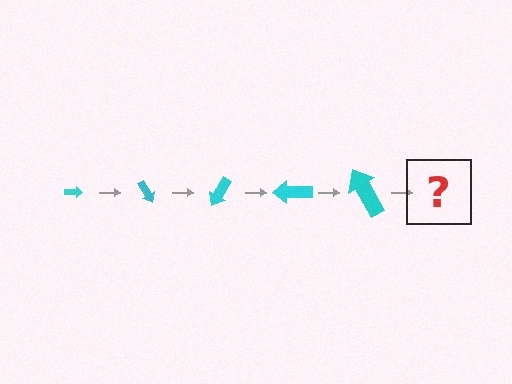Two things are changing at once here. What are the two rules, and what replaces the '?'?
The two rules are that the arrow grows larger each step and it rotates 60 degrees each step. The '?' should be an arrow, larger than the previous one and rotated 300 degrees from the start.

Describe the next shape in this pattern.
It should be an arrow, larger than the previous one and rotated 300 degrees from the start.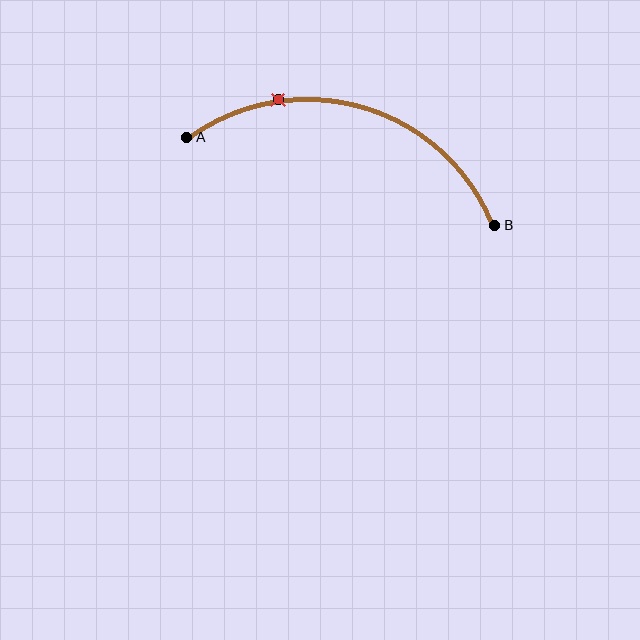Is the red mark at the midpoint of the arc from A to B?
No. The red mark lies on the arc but is closer to endpoint A. The arc midpoint would be at the point on the curve equidistant along the arc from both A and B.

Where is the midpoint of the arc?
The arc midpoint is the point on the curve farthest from the straight line joining A and B. It sits above that line.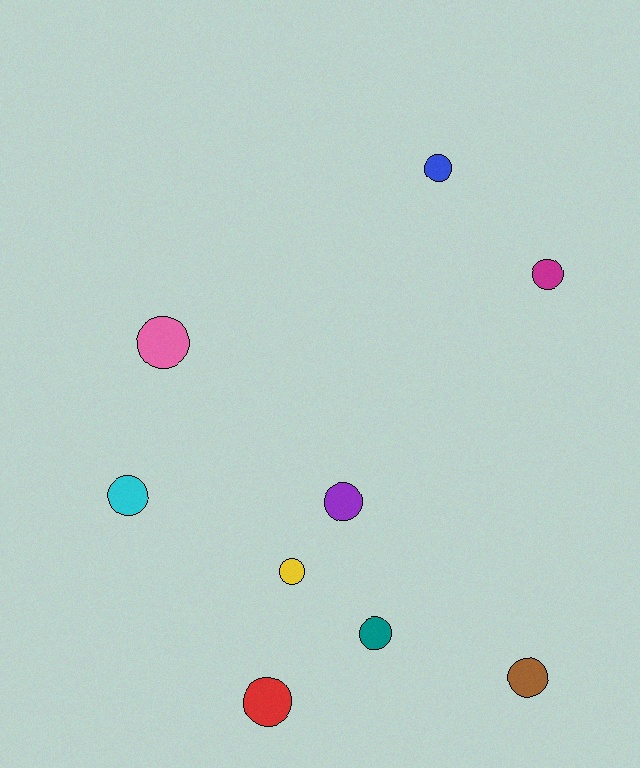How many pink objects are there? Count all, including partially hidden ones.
There is 1 pink object.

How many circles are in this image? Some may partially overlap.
There are 9 circles.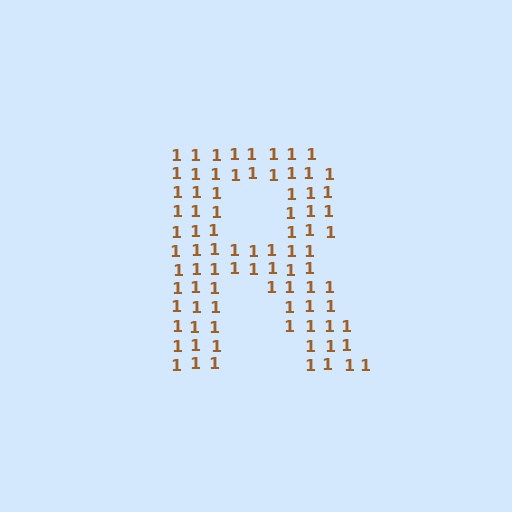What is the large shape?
The large shape is the letter R.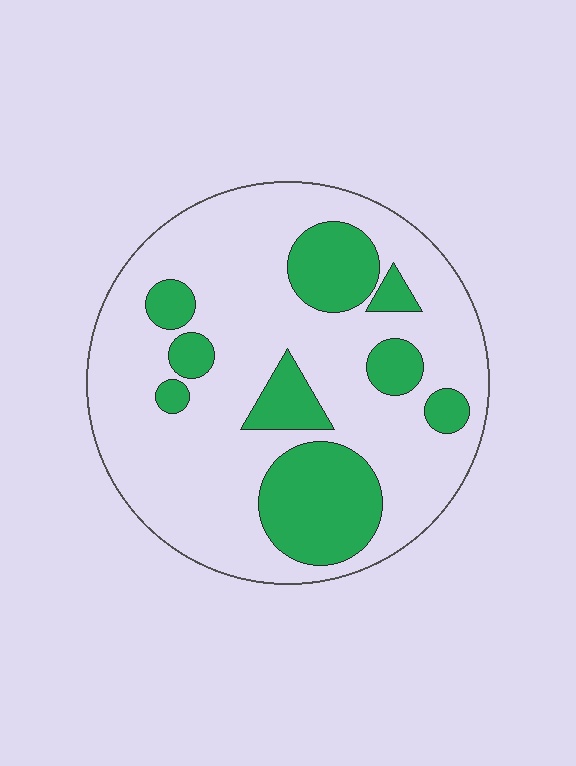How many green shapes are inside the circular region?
9.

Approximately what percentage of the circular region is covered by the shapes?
Approximately 25%.